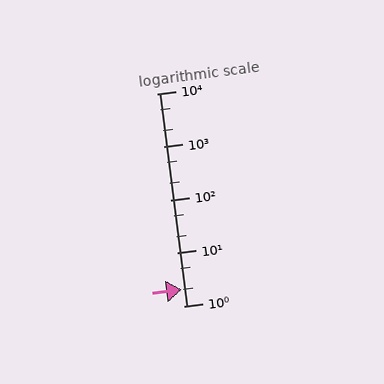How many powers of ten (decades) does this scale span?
The scale spans 4 decades, from 1 to 10000.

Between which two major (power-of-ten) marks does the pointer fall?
The pointer is between 1 and 10.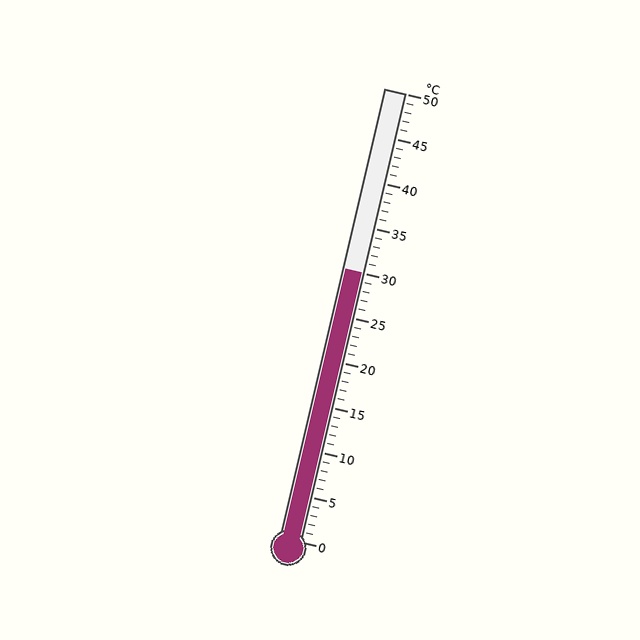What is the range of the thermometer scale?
The thermometer scale ranges from 0°C to 50°C.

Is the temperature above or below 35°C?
The temperature is below 35°C.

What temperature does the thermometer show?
The thermometer shows approximately 30°C.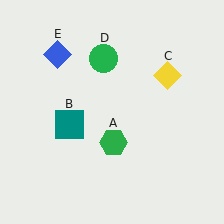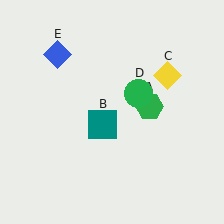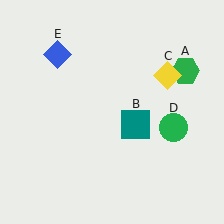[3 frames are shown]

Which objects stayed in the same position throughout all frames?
Yellow diamond (object C) and blue diamond (object E) remained stationary.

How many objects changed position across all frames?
3 objects changed position: green hexagon (object A), teal square (object B), green circle (object D).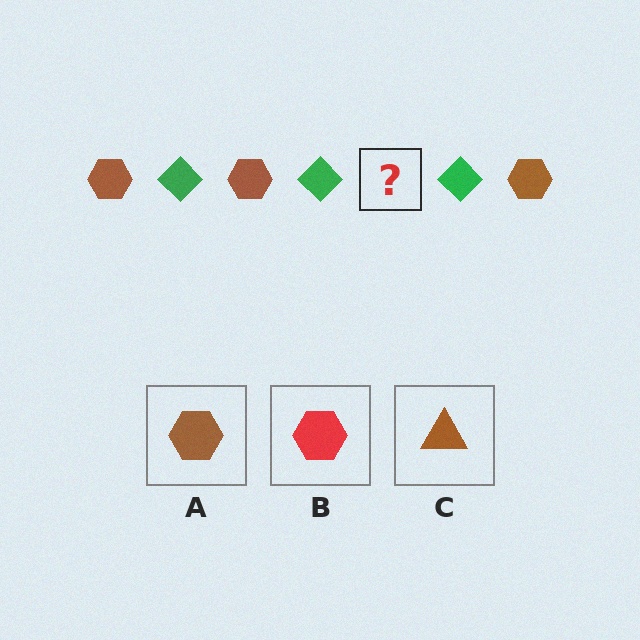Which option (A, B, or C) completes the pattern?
A.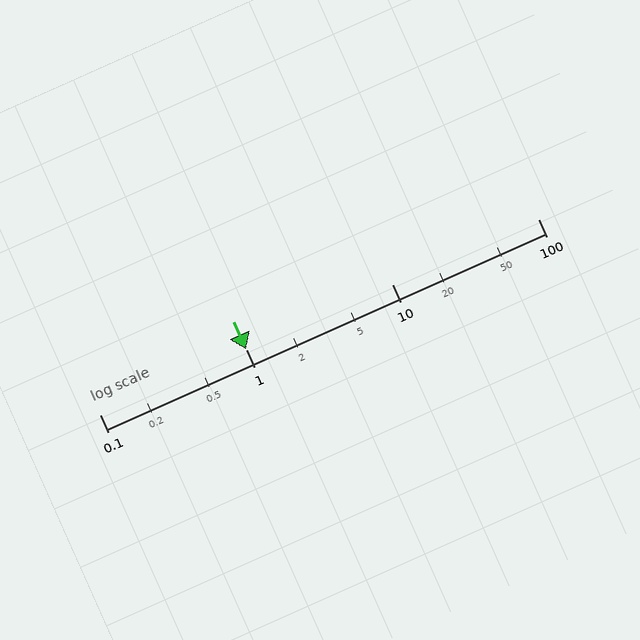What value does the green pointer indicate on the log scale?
The pointer indicates approximately 1.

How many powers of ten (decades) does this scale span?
The scale spans 3 decades, from 0.1 to 100.